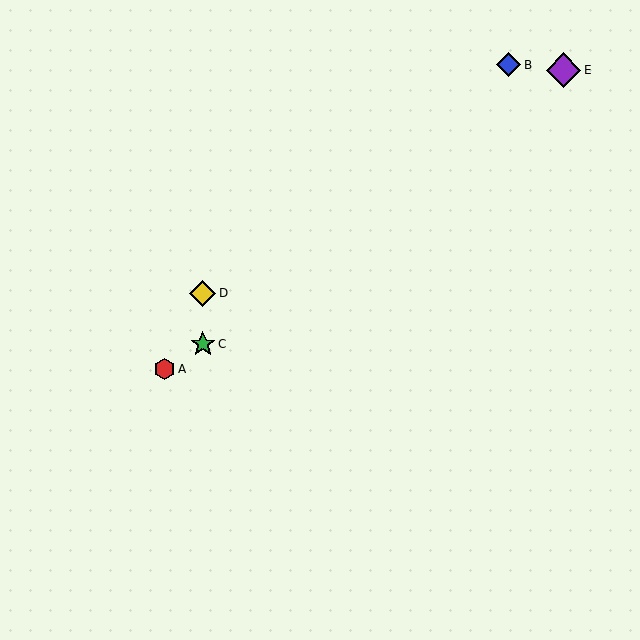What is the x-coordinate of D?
Object D is at x≈203.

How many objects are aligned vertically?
2 objects (C, D) are aligned vertically.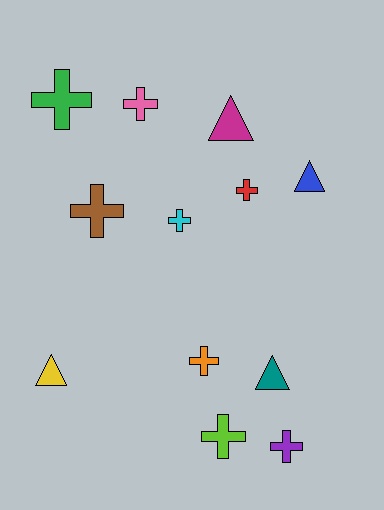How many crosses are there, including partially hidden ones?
There are 8 crosses.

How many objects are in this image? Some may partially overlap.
There are 12 objects.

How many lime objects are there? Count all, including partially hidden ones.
There is 1 lime object.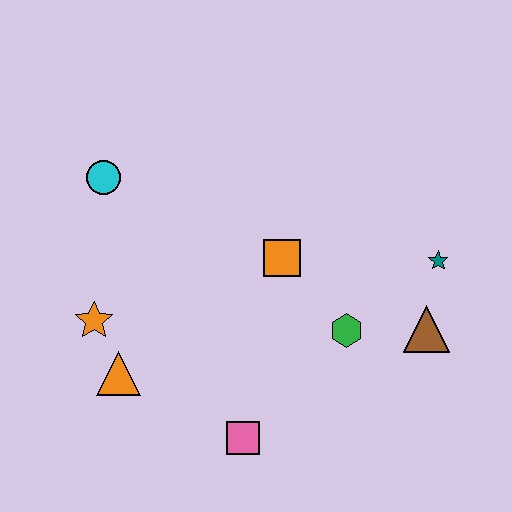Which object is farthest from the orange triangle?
The teal star is farthest from the orange triangle.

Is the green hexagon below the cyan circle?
Yes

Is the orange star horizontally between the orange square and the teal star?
No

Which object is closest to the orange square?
The green hexagon is closest to the orange square.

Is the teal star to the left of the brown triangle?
No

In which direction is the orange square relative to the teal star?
The orange square is to the left of the teal star.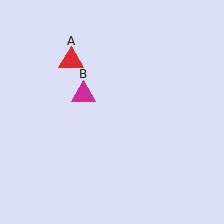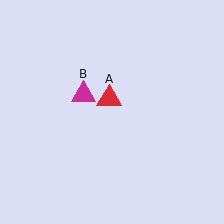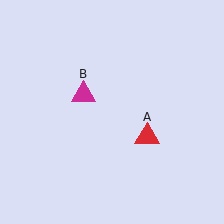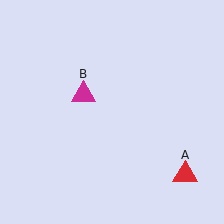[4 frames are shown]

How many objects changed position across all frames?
1 object changed position: red triangle (object A).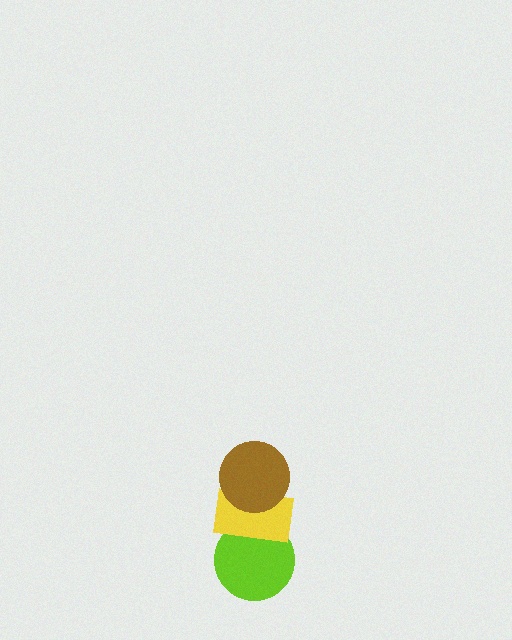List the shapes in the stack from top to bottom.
From top to bottom: the brown circle, the yellow rectangle, the lime circle.